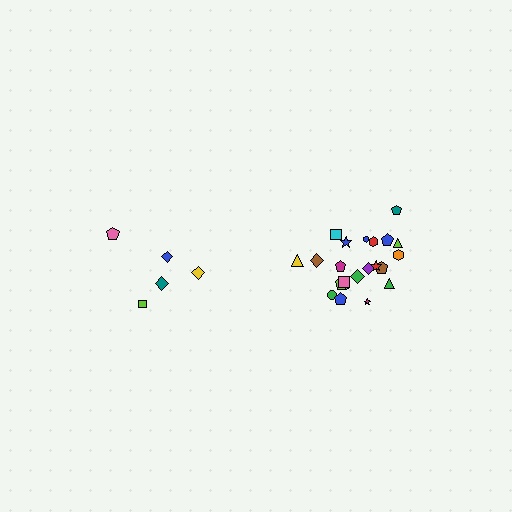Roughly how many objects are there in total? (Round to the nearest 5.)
Roughly 25 objects in total.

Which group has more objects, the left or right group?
The right group.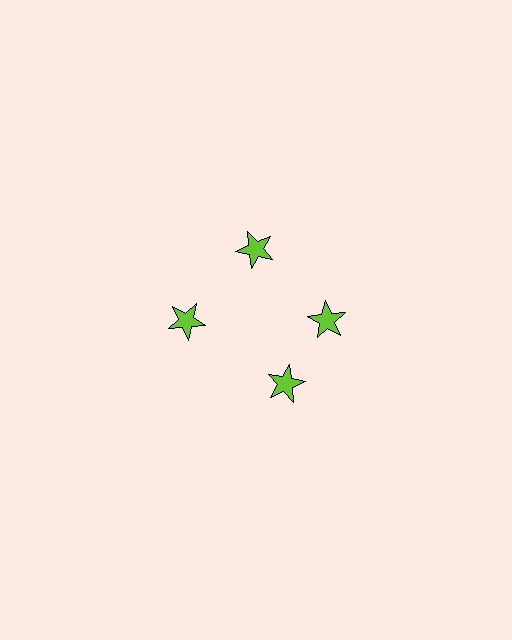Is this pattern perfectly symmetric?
No. The 4 lime stars are arranged in a ring, but one element near the 6 o'clock position is rotated out of alignment along the ring, breaking the 4-fold rotational symmetry.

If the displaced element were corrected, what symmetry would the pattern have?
It would have 4-fold rotational symmetry — the pattern would map onto itself every 90 degrees.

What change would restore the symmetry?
The symmetry would be restored by rotating it back into even spacing with its neighbors so that all 4 stars sit at equal angles and equal distance from the center.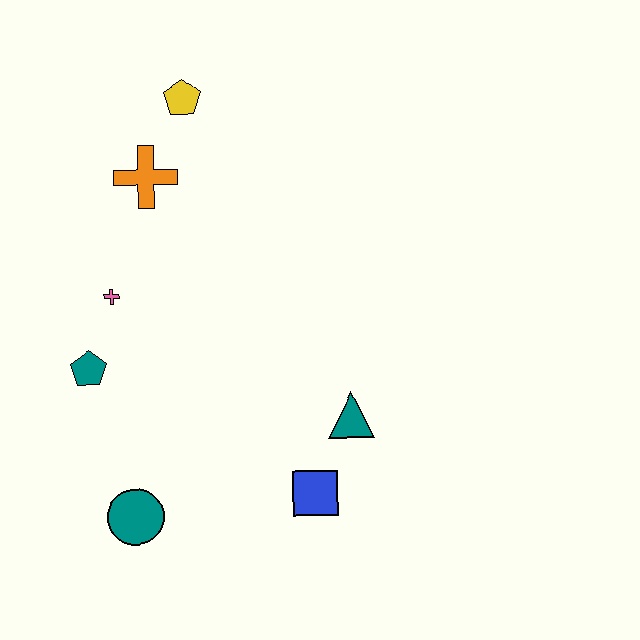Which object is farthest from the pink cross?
The blue square is farthest from the pink cross.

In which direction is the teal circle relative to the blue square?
The teal circle is to the left of the blue square.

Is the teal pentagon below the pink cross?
Yes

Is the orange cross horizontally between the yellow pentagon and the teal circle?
Yes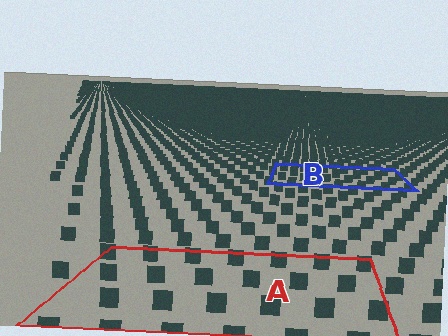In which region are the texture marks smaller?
The texture marks are smaller in region B, because it is farther away.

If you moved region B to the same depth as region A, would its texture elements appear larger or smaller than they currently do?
They would appear larger. At a closer depth, the same texture elements are projected at a bigger on-screen size.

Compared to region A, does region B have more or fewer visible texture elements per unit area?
Region B has more texture elements per unit area — they are packed more densely because it is farther away.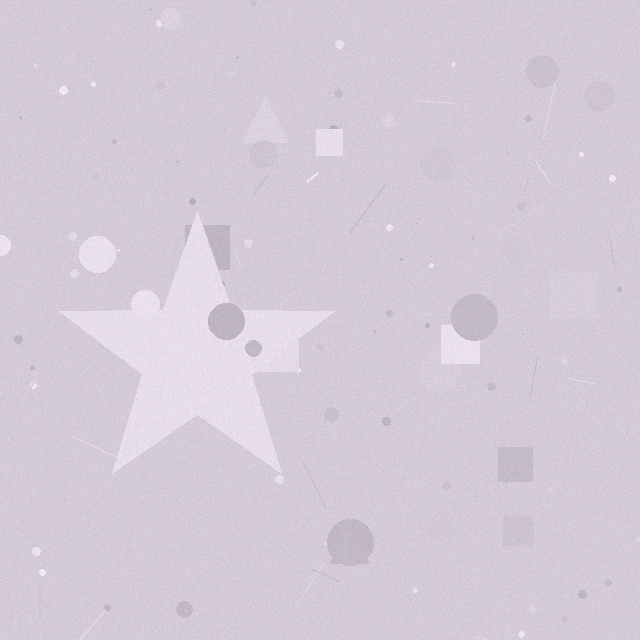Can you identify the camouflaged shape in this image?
The camouflaged shape is a star.